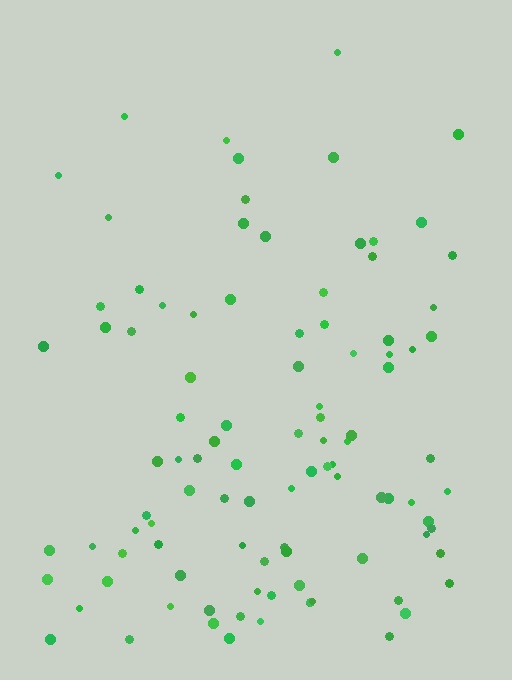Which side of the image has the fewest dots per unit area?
The top.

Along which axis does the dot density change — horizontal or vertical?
Vertical.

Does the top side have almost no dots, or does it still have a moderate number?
Still a moderate number, just noticeably fewer than the bottom.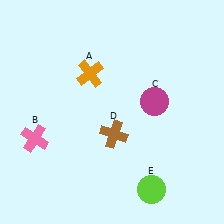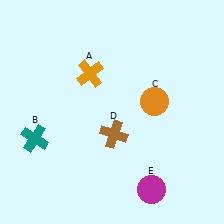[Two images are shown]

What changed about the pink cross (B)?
In Image 1, B is pink. In Image 2, it changed to teal.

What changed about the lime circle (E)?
In Image 1, E is lime. In Image 2, it changed to magenta.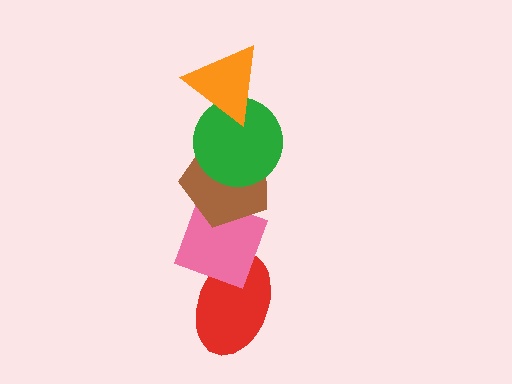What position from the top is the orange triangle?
The orange triangle is 1st from the top.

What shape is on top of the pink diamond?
The brown pentagon is on top of the pink diamond.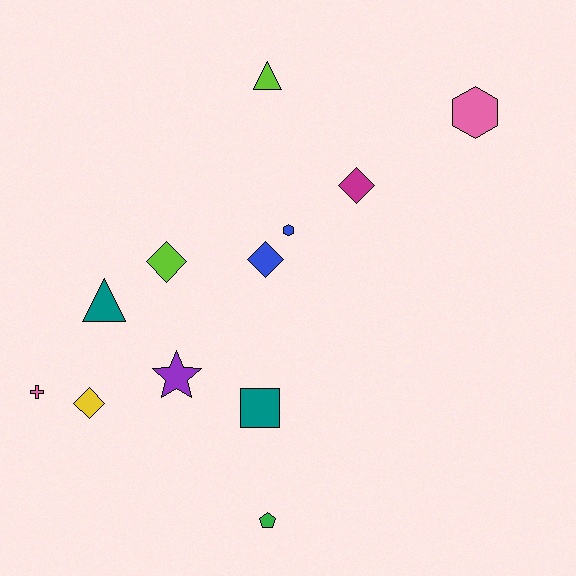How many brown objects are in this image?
There are no brown objects.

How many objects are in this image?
There are 12 objects.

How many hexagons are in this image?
There are 2 hexagons.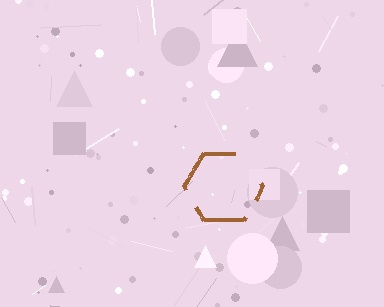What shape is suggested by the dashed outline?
The dashed outline suggests a hexagon.